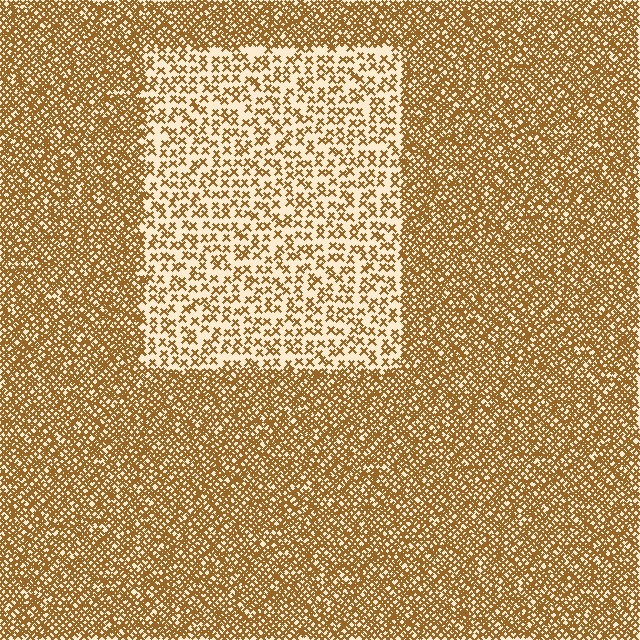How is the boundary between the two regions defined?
The boundary is defined by a change in element density (approximately 2.5x ratio). All elements are the same color, size, and shape.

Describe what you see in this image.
The image contains small brown elements arranged at two different densities. A rectangle-shaped region is visible where the elements are less densely packed than the surrounding area.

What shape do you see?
I see a rectangle.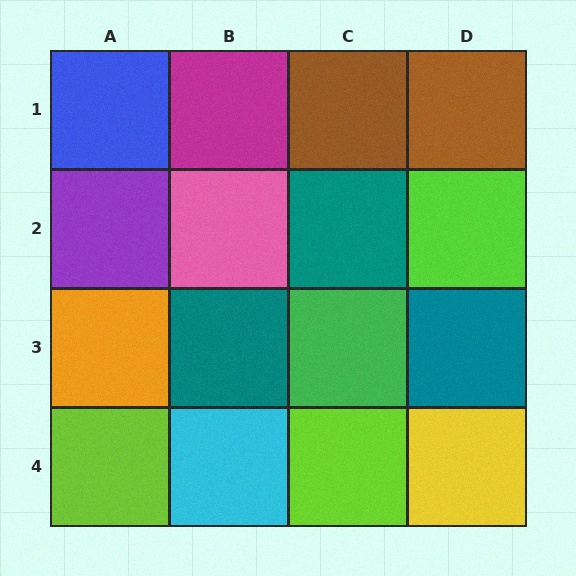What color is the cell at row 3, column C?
Green.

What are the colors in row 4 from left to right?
Lime, cyan, lime, yellow.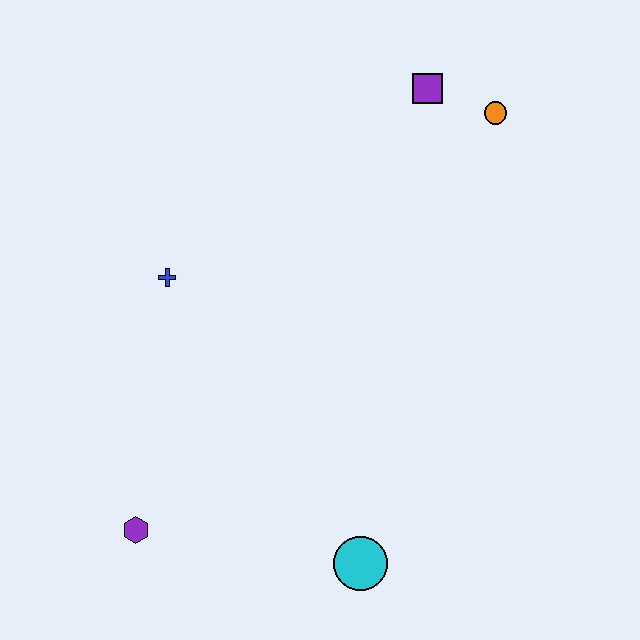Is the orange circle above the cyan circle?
Yes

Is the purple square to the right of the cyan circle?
Yes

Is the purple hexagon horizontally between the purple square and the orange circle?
No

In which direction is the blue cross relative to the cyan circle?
The blue cross is above the cyan circle.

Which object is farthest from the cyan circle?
The purple square is farthest from the cyan circle.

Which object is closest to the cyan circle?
The purple hexagon is closest to the cyan circle.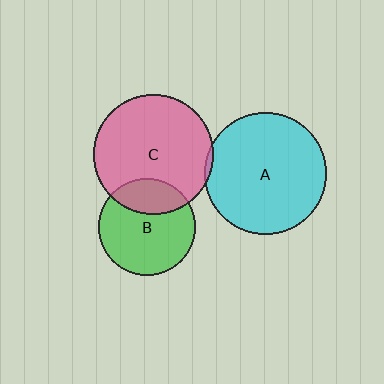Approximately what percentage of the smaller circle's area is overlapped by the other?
Approximately 5%.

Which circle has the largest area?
Circle A (cyan).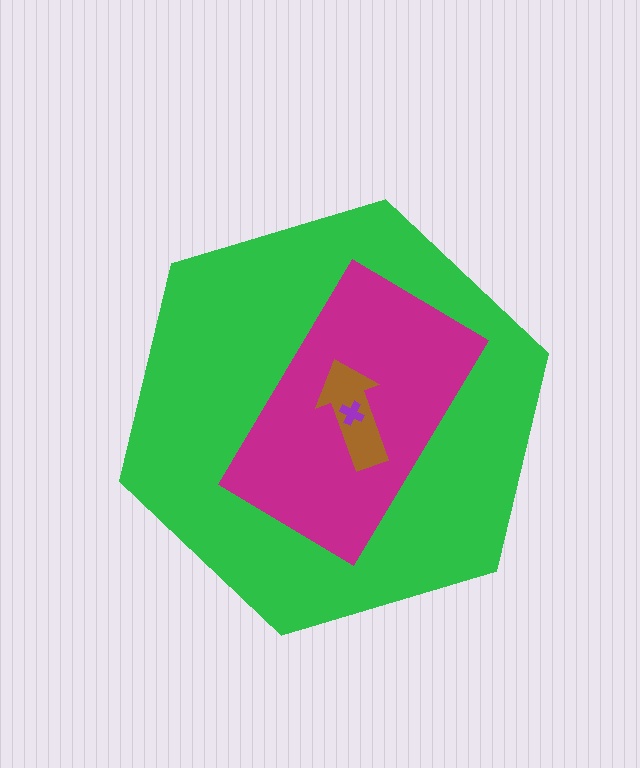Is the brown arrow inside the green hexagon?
Yes.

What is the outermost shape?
The green hexagon.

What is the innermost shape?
The purple cross.